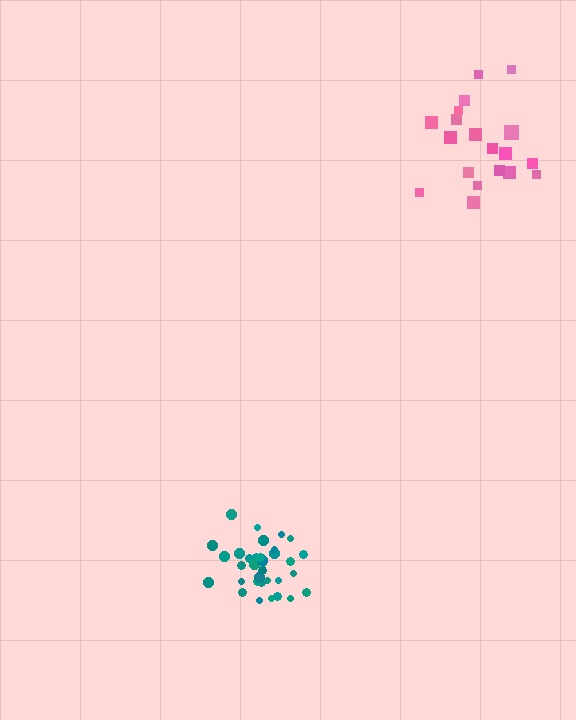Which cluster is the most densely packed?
Teal.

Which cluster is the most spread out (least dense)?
Pink.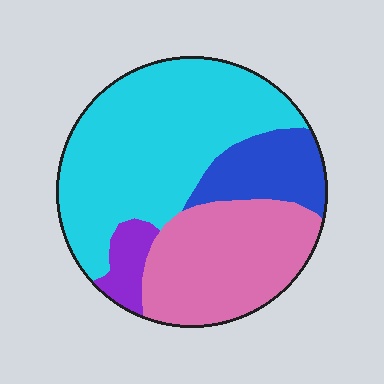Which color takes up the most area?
Cyan, at roughly 50%.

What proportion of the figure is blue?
Blue takes up less than a sixth of the figure.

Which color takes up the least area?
Purple, at roughly 5%.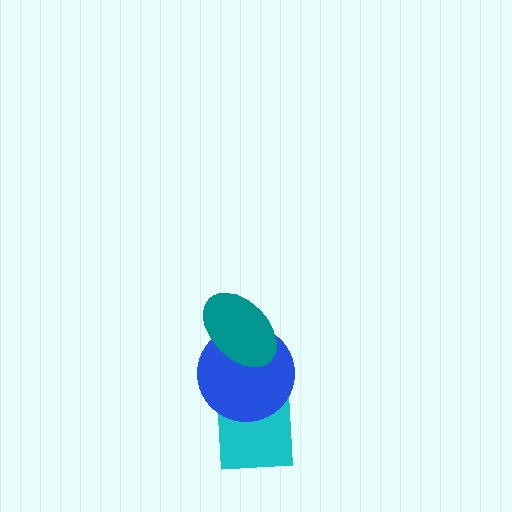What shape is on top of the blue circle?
The teal ellipse is on top of the blue circle.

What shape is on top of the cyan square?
The blue circle is on top of the cyan square.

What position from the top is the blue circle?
The blue circle is 2nd from the top.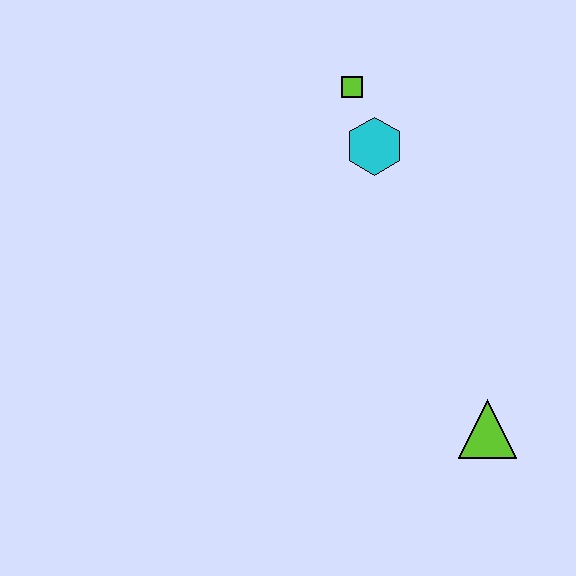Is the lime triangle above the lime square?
No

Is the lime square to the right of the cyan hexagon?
No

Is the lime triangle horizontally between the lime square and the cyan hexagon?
No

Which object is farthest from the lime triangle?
The lime square is farthest from the lime triangle.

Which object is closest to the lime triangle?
The cyan hexagon is closest to the lime triangle.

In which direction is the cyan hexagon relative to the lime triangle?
The cyan hexagon is above the lime triangle.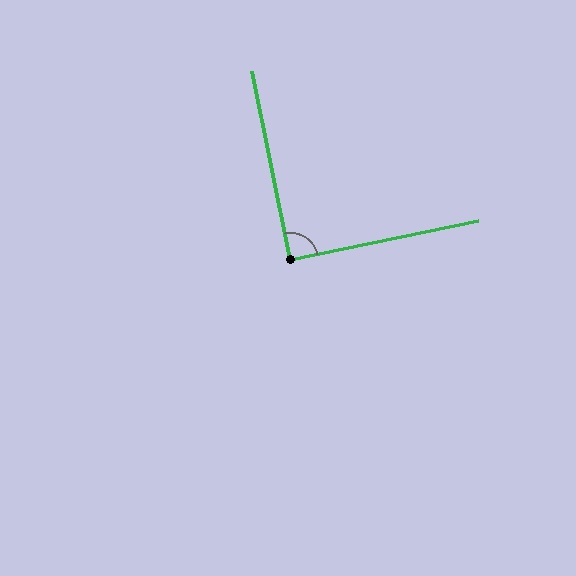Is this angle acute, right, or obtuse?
It is approximately a right angle.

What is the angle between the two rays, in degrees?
Approximately 90 degrees.